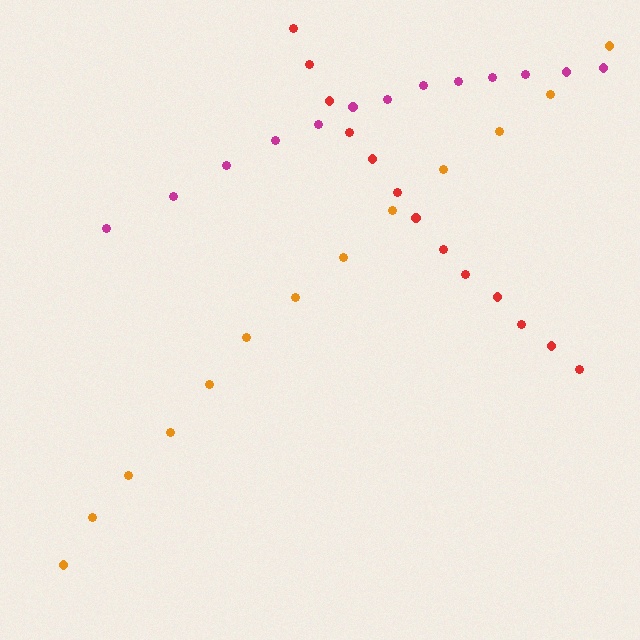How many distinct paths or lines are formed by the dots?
There are 3 distinct paths.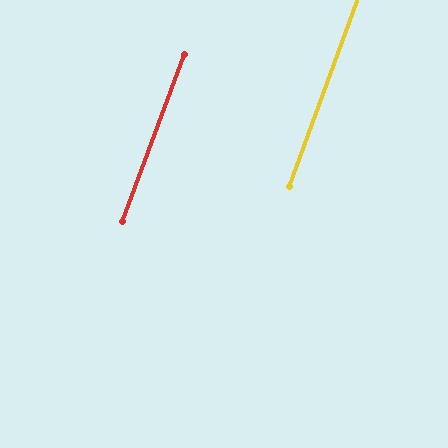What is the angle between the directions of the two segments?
Approximately 0 degrees.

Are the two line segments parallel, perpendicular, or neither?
Parallel — their directions differ by only 0.3°.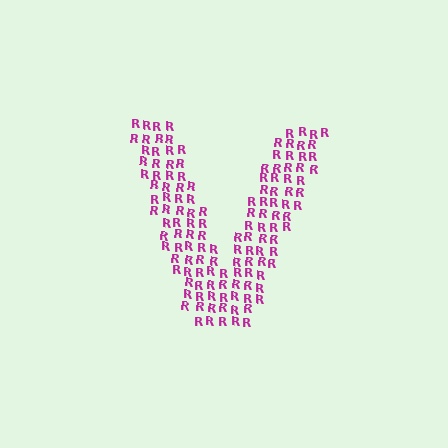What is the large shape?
The large shape is the letter V.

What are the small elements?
The small elements are letter R's.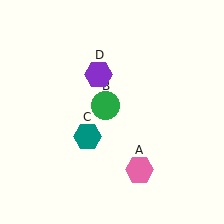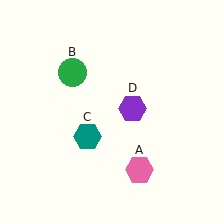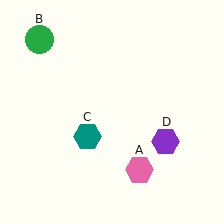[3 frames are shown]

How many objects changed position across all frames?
2 objects changed position: green circle (object B), purple hexagon (object D).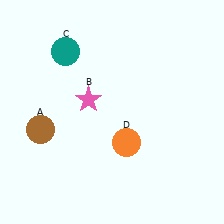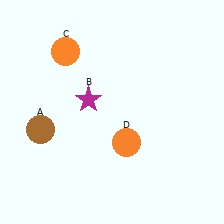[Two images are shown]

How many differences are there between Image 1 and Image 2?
There are 2 differences between the two images.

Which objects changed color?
B changed from pink to magenta. C changed from teal to orange.